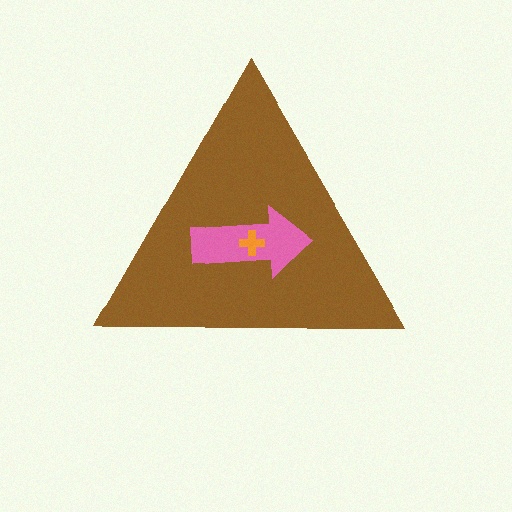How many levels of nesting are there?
3.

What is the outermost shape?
The brown triangle.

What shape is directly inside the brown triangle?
The pink arrow.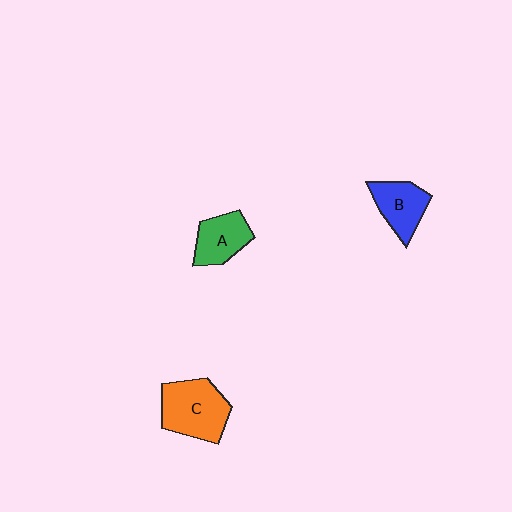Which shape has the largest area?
Shape C (orange).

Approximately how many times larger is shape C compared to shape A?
Approximately 1.5 times.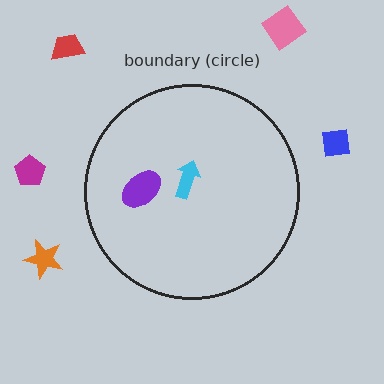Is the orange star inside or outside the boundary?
Outside.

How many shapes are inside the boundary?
2 inside, 5 outside.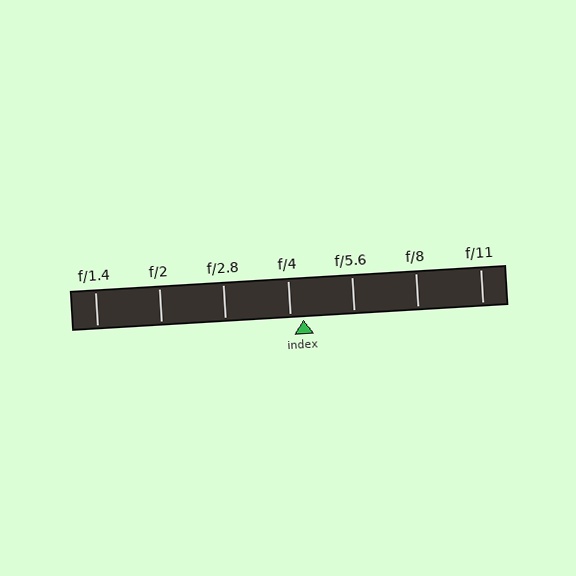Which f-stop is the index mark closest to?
The index mark is closest to f/4.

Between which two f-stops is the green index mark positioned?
The index mark is between f/4 and f/5.6.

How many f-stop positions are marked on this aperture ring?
There are 7 f-stop positions marked.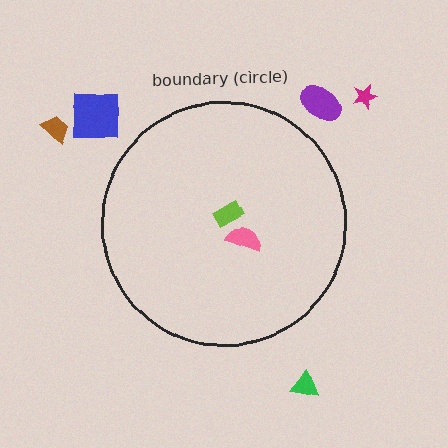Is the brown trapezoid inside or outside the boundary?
Outside.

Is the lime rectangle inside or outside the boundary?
Inside.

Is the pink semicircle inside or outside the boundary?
Inside.